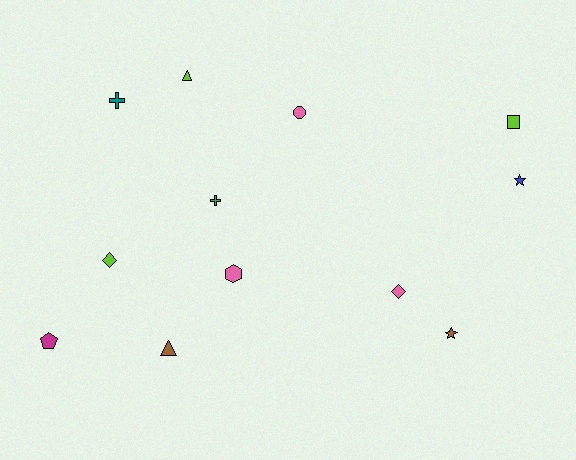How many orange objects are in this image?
There are no orange objects.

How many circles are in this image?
There is 1 circle.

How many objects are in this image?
There are 12 objects.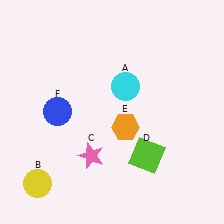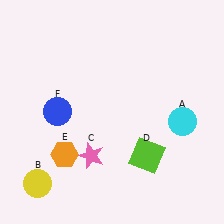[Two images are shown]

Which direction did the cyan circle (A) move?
The cyan circle (A) moved right.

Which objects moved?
The objects that moved are: the cyan circle (A), the orange hexagon (E).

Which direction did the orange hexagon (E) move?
The orange hexagon (E) moved left.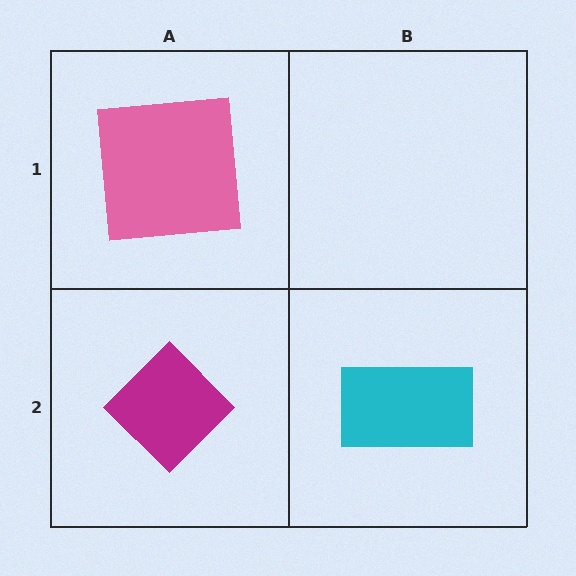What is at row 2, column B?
A cyan rectangle.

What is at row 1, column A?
A pink square.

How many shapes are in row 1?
1 shape.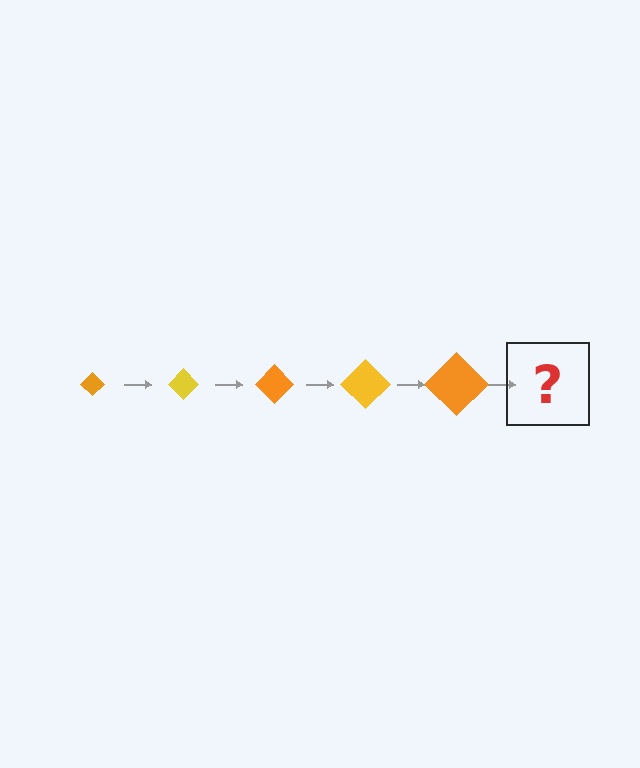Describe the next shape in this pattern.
It should be a yellow diamond, larger than the previous one.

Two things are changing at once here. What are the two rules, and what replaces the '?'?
The two rules are that the diamond grows larger each step and the color cycles through orange and yellow. The '?' should be a yellow diamond, larger than the previous one.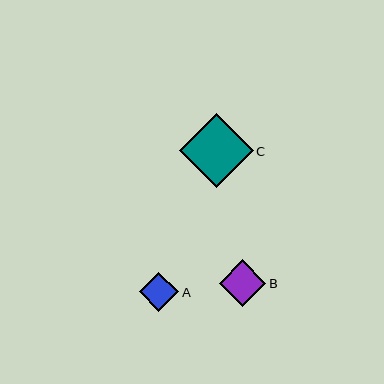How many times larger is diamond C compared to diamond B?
Diamond C is approximately 1.6 times the size of diamond B.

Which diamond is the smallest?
Diamond A is the smallest with a size of approximately 39 pixels.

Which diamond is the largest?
Diamond C is the largest with a size of approximately 74 pixels.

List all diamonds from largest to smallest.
From largest to smallest: C, B, A.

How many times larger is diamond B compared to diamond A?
Diamond B is approximately 1.2 times the size of diamond A.